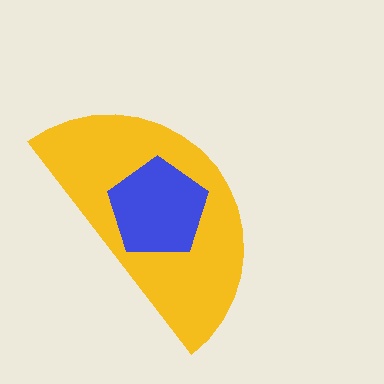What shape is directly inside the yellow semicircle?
The blue pentagon.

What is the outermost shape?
The yellow semicircle.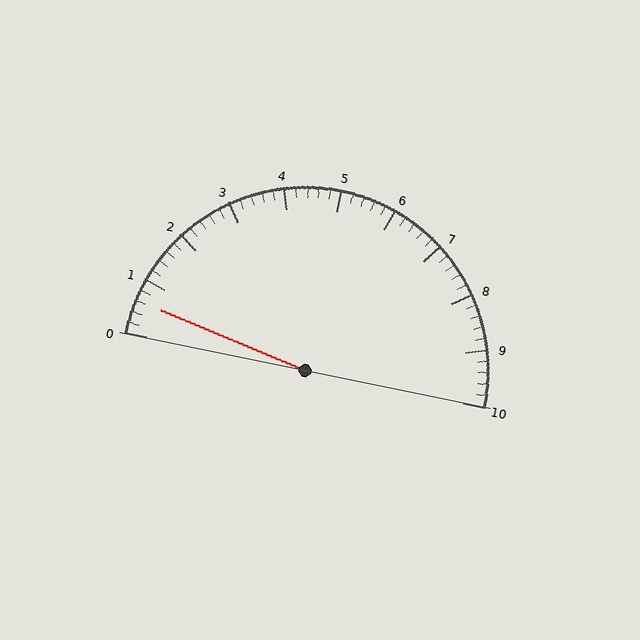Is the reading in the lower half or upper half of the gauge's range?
The reading is in the lower half of the range (0 to 10).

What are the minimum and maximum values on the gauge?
The gauge ranges from 0 to 10.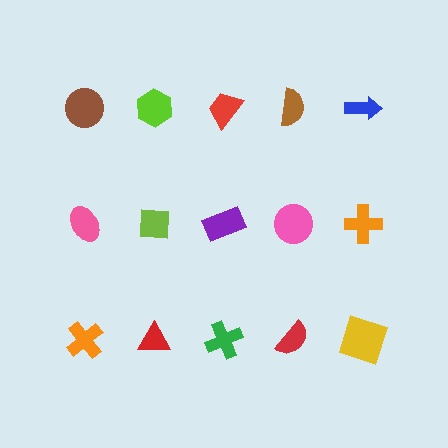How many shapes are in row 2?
5 shapes.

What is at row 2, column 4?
A pink circle.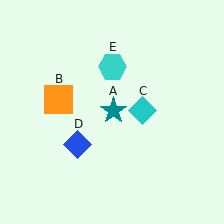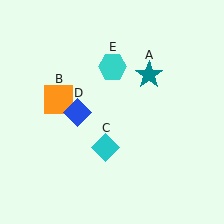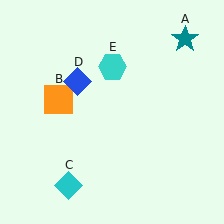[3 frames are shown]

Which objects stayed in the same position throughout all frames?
Orange square (object B) and cyan hexagon (object E) remained stationary.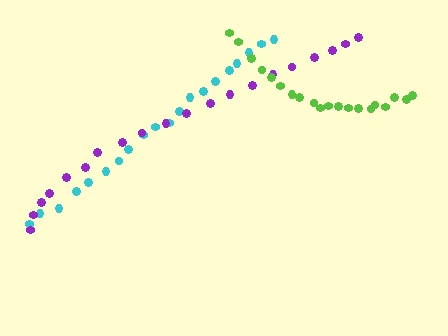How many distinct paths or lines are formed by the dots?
There are 3 distinct paths.